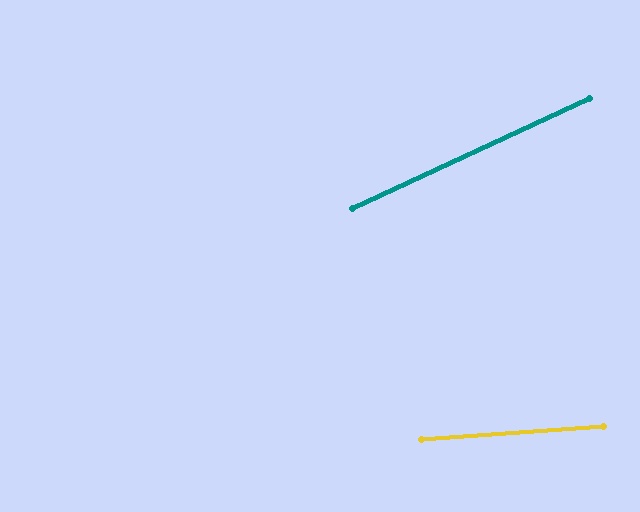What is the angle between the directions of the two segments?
Approximately 21 degrees.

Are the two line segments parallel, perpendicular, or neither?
Neither parallel nor perpendicular — they differ by about 21°.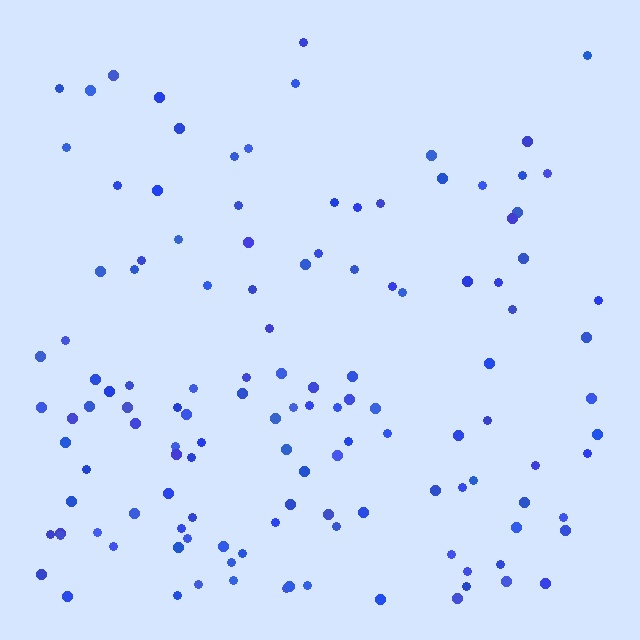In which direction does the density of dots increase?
From top to bottom, with the bottom side densest.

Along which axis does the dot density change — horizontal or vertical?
Vertical.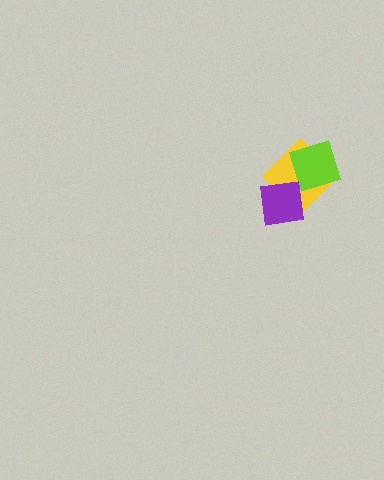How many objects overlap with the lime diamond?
2 objects overlap with the lime diamond.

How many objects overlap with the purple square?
2 objects overlap with the purple square.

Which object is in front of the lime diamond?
The purple square is in front of the lime diamond.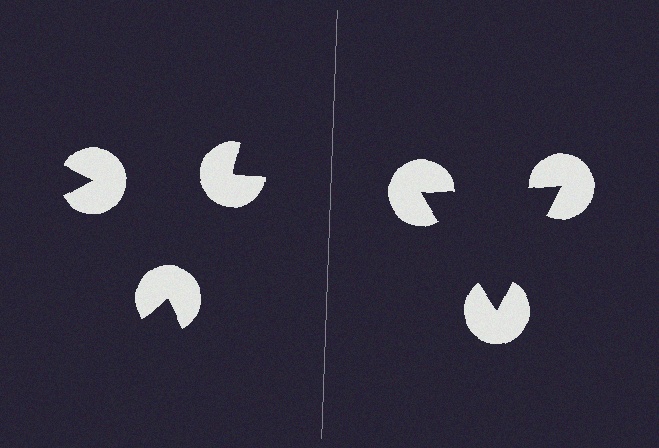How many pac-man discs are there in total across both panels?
6 — 3 on each side.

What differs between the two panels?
The pac-man discs are positioned identically on both sides; only the wedge orientations differ. On the right they align to a triangle; on the left they are misaligned.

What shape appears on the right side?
An illusory triangle.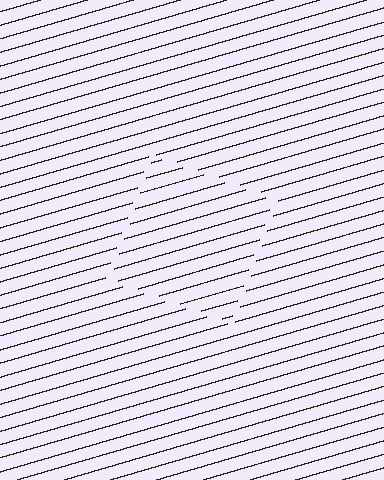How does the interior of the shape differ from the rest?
The interior of the shape contains the same grating, shifted by half a period — the contour is defined by the phase discontinuity where line-ends from the inner and outer gratings abut.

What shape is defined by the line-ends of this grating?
An illusory square. The interior of the shape contains the same grating, shifted by half a period — the contour is defined by the phase discontinuity where line-ends from the inner and outer gratings abut.